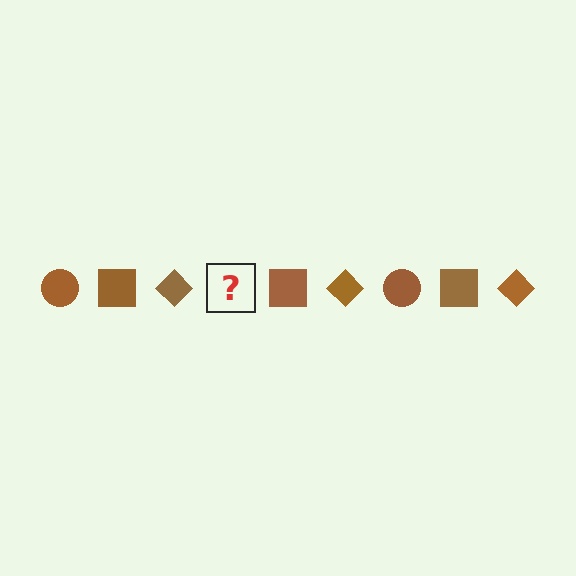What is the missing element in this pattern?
The missing element is a brown circle.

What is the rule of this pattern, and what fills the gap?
The rule is that the pattern cycles through circle, square, diamond shapes in brown. The gap should be filled with a brown circle.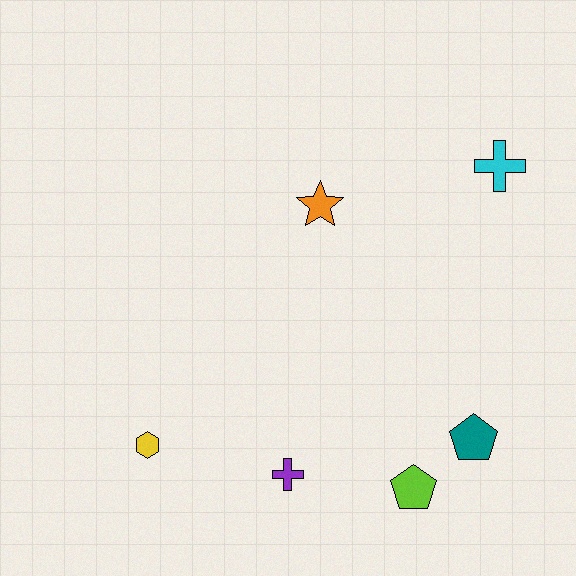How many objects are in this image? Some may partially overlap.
There are 6 objects.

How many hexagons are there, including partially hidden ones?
There is 1 hexagon.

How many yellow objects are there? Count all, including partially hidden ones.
There is 1 yellow object.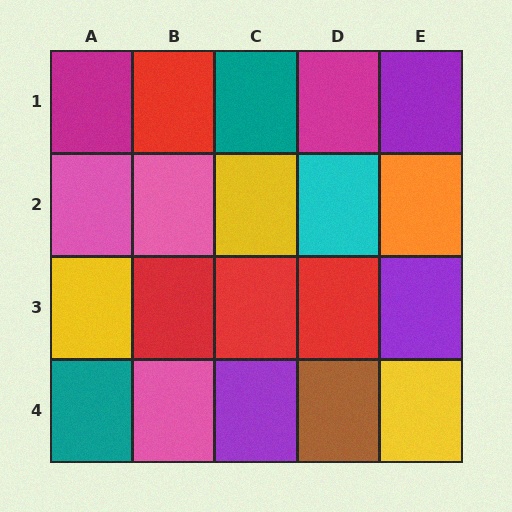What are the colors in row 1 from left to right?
Magenta, red, teal, magenta, purple.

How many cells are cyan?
1 cell is cyan.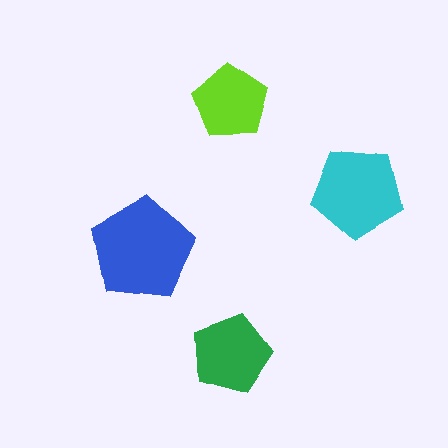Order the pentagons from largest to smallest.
the blue one, the cyan one, the green one, the lime one.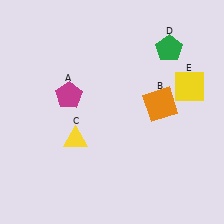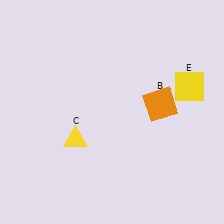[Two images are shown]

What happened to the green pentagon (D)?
The green pentagon (D) was removed in Image 2. It was in the top-right area of Image 1.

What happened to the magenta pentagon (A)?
The magenta pentagon (A) was removed in Image 2. It was in the top-left area of Image 1.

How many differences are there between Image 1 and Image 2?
There are 2 differences between the two images.